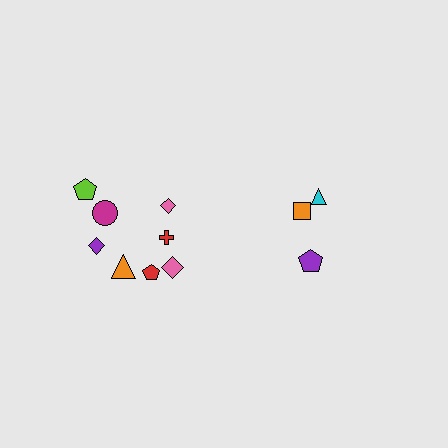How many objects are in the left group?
There are 8 objects.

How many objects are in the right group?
There are 3 objects.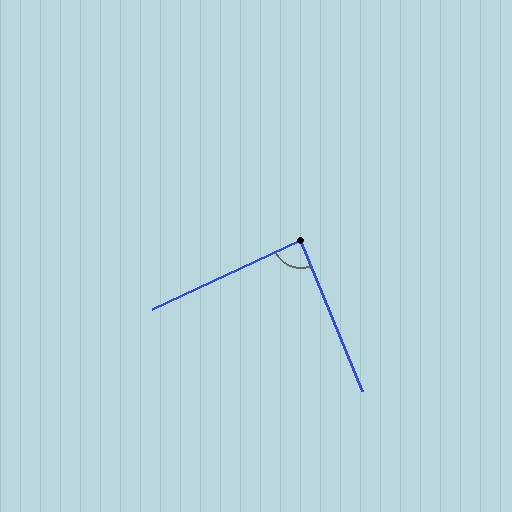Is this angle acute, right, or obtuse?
It is approximately a right angle.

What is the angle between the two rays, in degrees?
Approximately 87 degrees.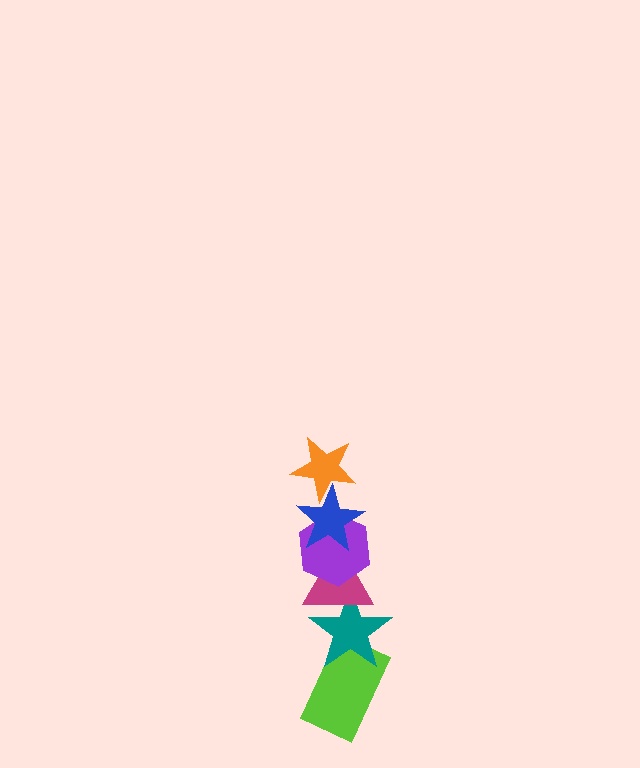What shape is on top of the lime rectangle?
The teal star is on top of the lime rectangle.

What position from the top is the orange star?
The orange star is 1st from the top.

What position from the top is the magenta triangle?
The magenta triangle is 4th from the top.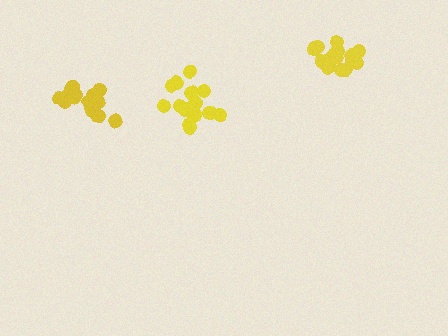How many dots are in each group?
Group 1: 15 dots, Group 2: 16 dots, Group 3: 16 dots (47 total).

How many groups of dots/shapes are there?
There are 3 groups.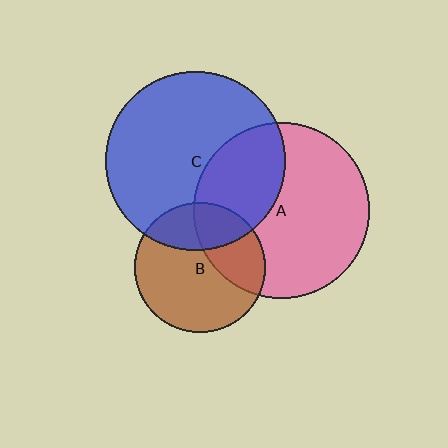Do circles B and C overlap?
Yes.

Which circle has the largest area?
Circle C (blue).